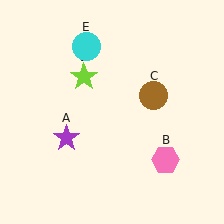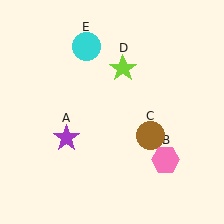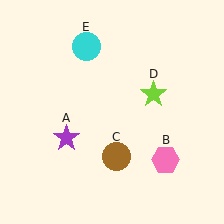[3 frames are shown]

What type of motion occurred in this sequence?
The brown circle (object C), lime star (object D) rotated clockwise around the center of the scene.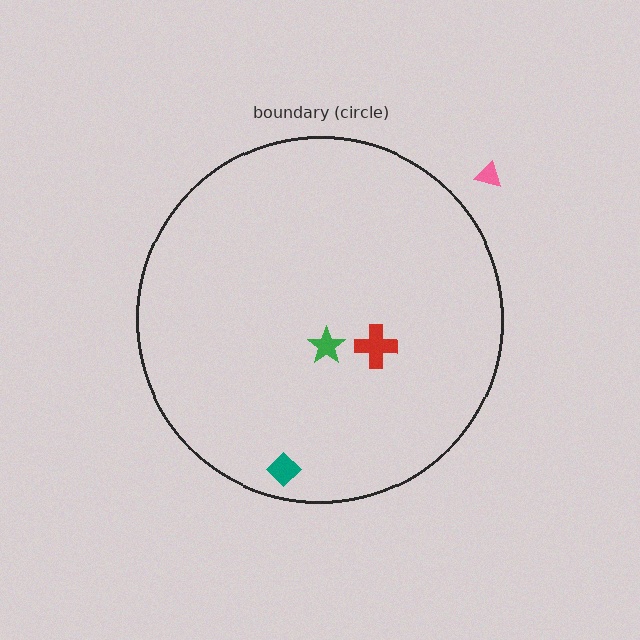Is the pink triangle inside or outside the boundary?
Outside.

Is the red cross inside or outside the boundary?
Inside.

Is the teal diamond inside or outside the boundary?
Inside.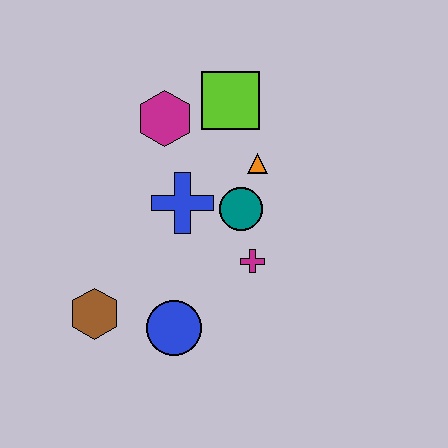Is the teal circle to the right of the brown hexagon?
Yes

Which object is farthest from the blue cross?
The brown hexagon is farthest from the blue cross.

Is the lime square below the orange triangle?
No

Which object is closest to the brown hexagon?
The blue circle is closest to the brown hexagon.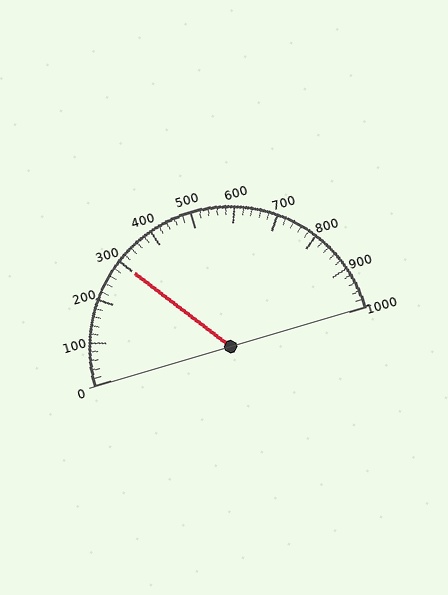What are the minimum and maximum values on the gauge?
The gauge ranges from 0 to 1000.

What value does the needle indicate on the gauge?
The needle indicates approximately 300.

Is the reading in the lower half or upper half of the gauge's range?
The reading is in the lower half of the range (0 to 1000).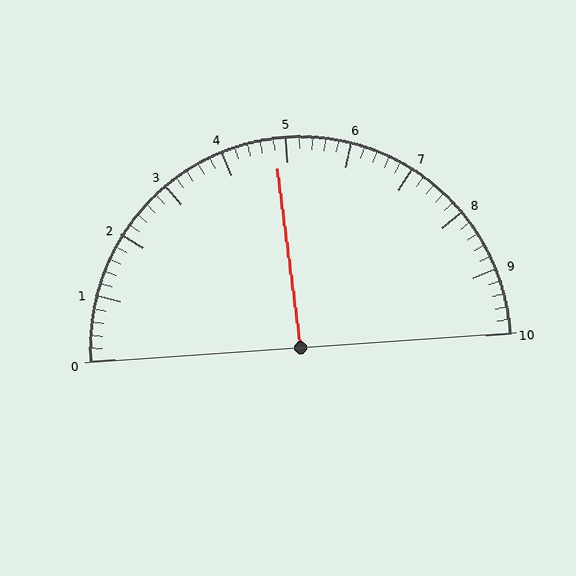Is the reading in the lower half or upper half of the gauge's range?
The reading is in the lower half of the range (0 to 10).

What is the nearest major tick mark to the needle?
The nearest major tick mark is 5.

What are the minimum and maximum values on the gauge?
The gauge ranges from 0 to 10.